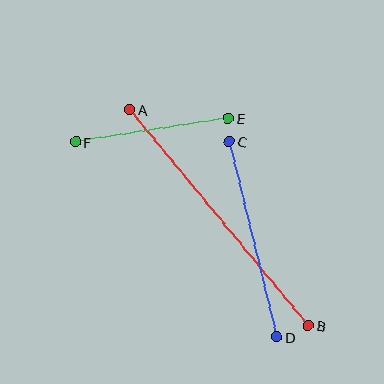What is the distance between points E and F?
The distance is approximately 155 pixels.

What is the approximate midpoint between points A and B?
The midpoint is at approximately (219, 218) pixels.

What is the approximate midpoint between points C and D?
The midpoint is at approximately (253, 239) pixels.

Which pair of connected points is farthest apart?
Points A and B are farthest apart.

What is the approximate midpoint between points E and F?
The midpoint is at approximately (152, 130) pixels.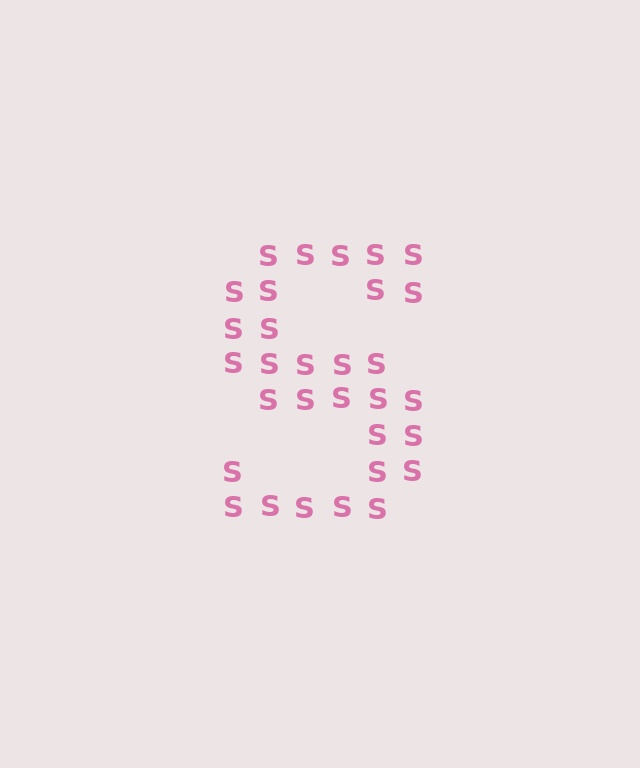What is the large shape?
The large shape is the letter S.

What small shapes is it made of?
It is made of small letter S's.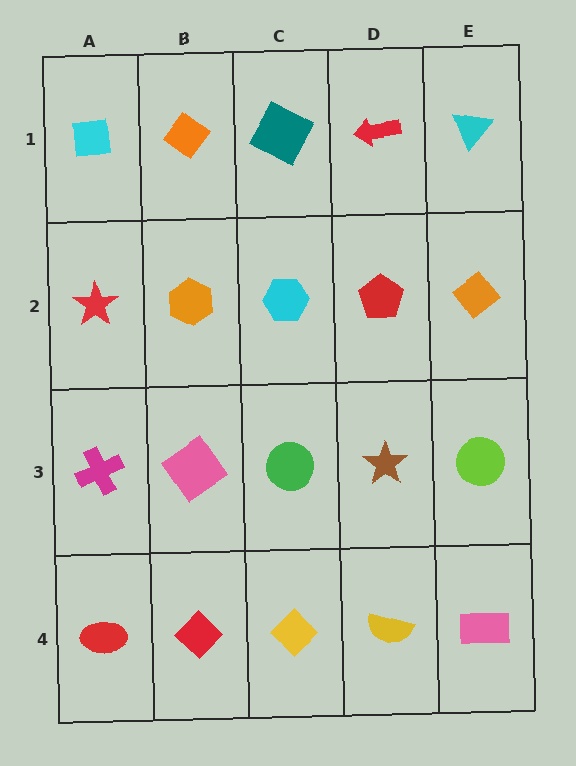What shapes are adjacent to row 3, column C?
A cyan hexagon (row 2, column C), a yellow diamond (row 4, column C), a pink diamond (row 3, column B), a brown star (row 3, column D).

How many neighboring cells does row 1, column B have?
3.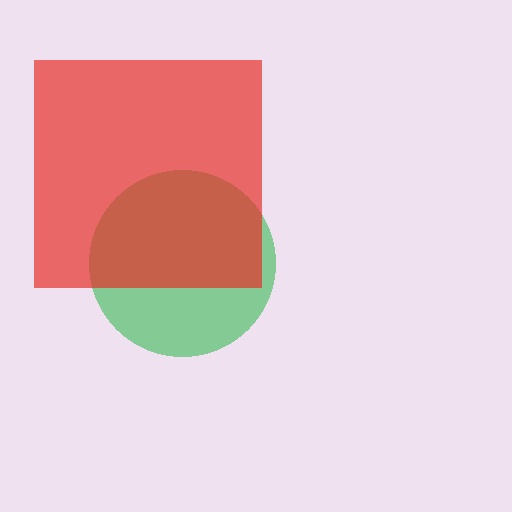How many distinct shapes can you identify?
There are 2 distinct shapes: a green circle, a red square.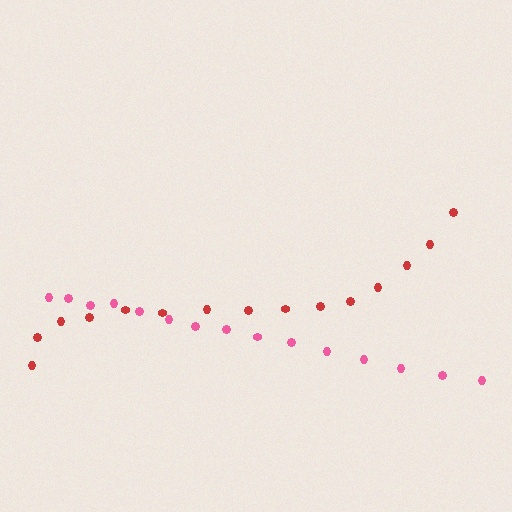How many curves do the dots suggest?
There are 2 distinct paths.